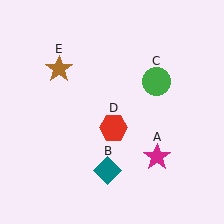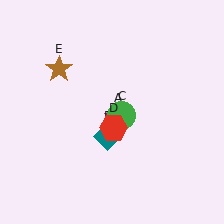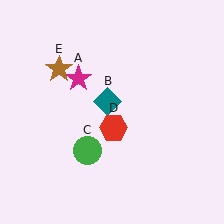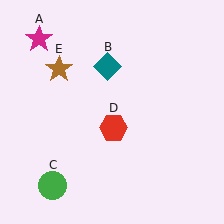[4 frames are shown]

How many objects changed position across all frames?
3 objects changed position: magenta star (object A), teal diamond (object B), green circle (object C).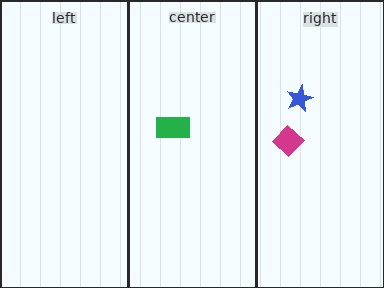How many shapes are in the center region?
1.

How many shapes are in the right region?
2.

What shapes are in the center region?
The green rectangle.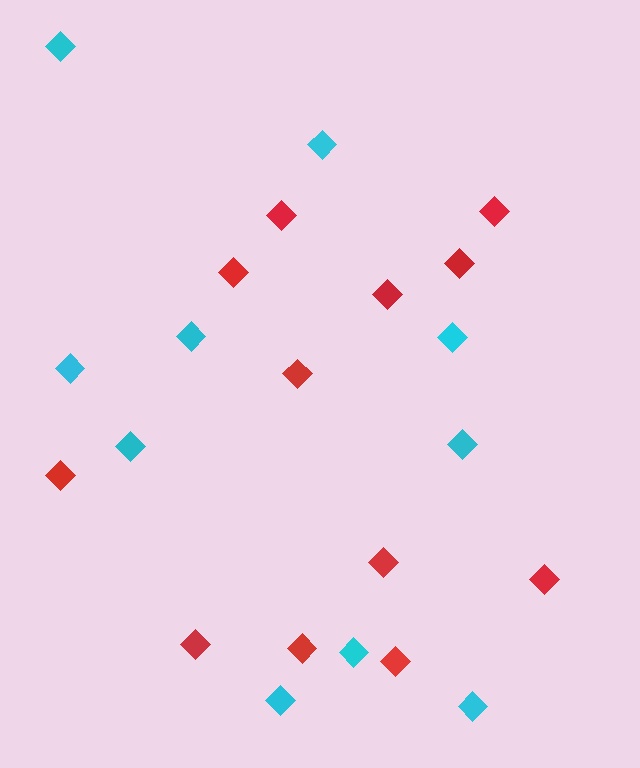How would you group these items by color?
There are 2 groups: one group of cyan diamonds (10) and one group of red diamonds (12).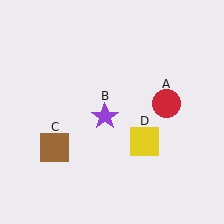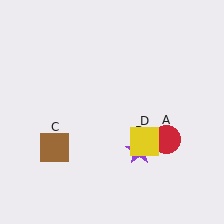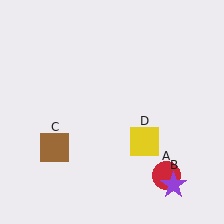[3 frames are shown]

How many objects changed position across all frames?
2 objects changed position: red circle (object A), purple star (object B).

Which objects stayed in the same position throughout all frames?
Brown square (object C) and yellow square (object D) remained stationary.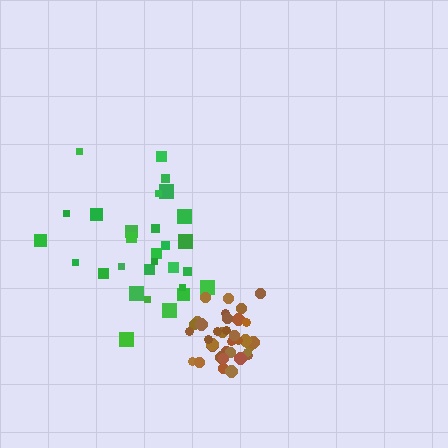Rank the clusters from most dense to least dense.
brown, green.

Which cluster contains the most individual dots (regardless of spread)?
Brown (35).